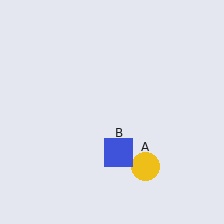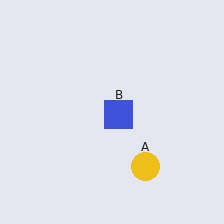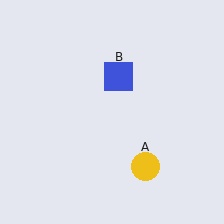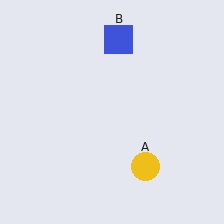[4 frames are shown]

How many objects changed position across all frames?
1 object changed position: blue square (object B).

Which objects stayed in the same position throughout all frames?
Yellow circle (object A) remained stationary.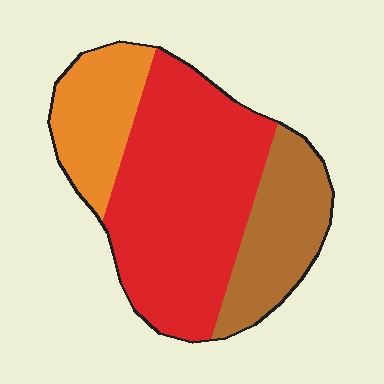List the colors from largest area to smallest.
From largest to smallest: red, brown, orange.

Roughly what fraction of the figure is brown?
Brown covers 24% of the figure.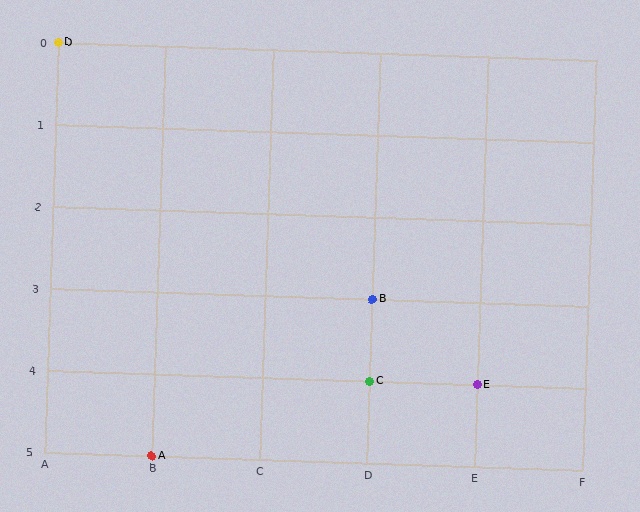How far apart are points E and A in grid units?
Points E and A are 3 columns and 1 row apart (about 3.2 grid units diagonally).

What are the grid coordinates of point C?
Point C is at grid coordinates (D, 4).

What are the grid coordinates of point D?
Point D is at grid coordinates (A, 0).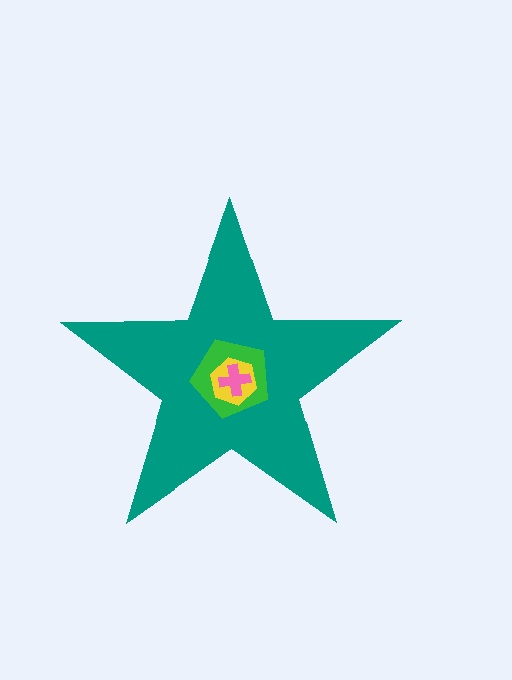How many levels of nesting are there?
4.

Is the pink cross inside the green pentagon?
Yes.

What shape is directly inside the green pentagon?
The yellow hexagon.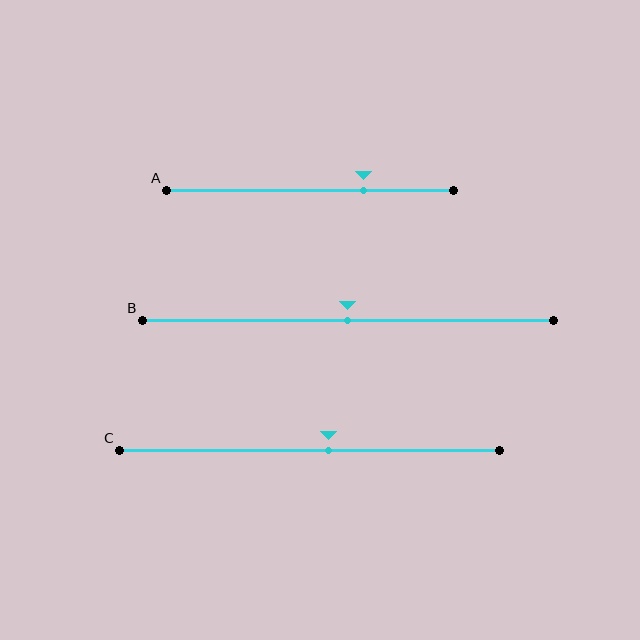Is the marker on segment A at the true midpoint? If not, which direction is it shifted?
No, the marker on segment A is shifted to the right by about 19% of the segment length.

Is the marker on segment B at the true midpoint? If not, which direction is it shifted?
Yes, the marker on segment B is at the true midpoint.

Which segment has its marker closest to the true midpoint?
Segment B has its marker closest to the true midpoint.